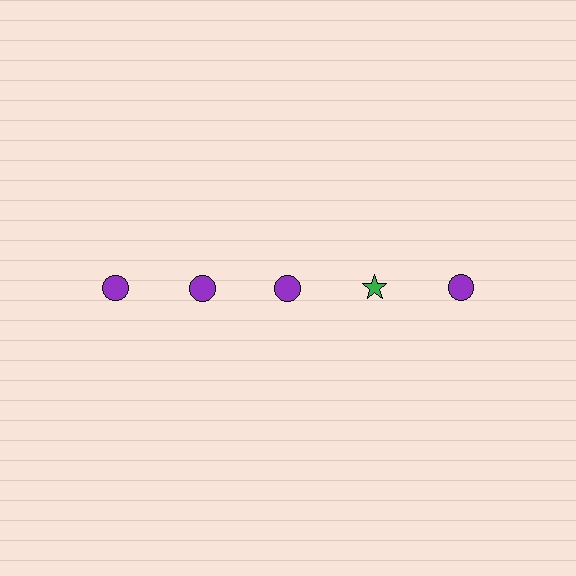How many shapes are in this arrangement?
There are 5 shapes arranged in a grid pattern.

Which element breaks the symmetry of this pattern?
The green star in the top row, second from right column breaks the symmetry. All other shapes are purple circles.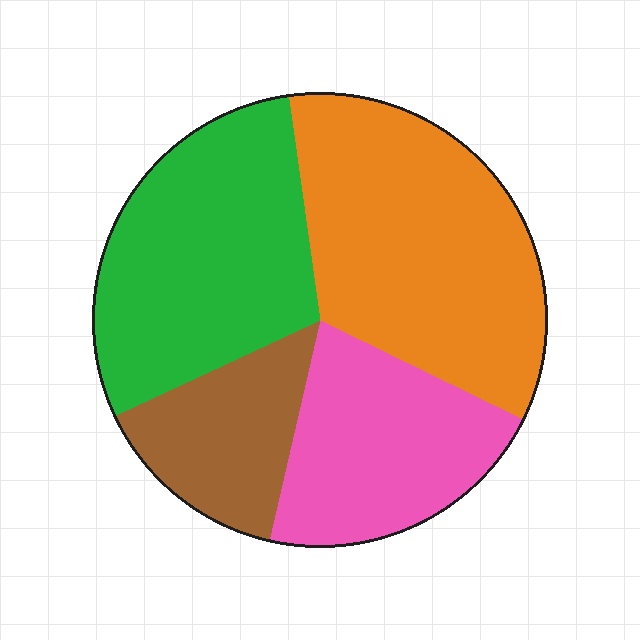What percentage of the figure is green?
Green covers about 30% of the figure.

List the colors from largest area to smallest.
From largest to smallest: orange, green, pink, brown.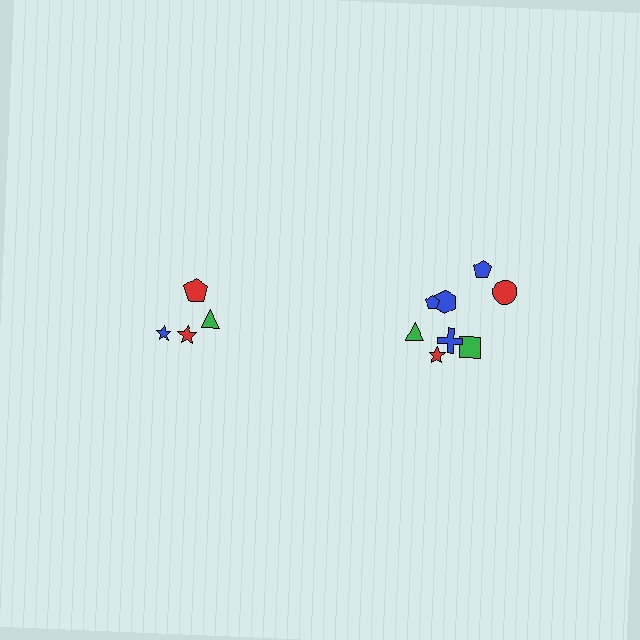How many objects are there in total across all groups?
There are 12 objects.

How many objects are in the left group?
There are 4 objects.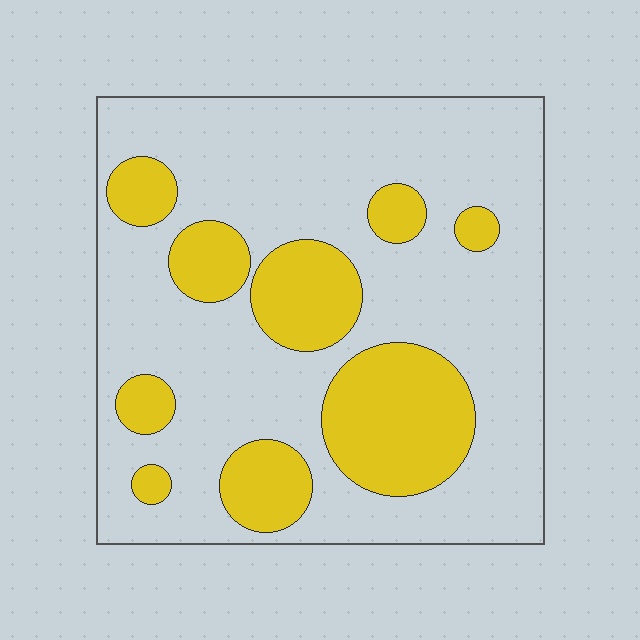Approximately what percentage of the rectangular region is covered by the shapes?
Approximately 25%.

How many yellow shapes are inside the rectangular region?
9.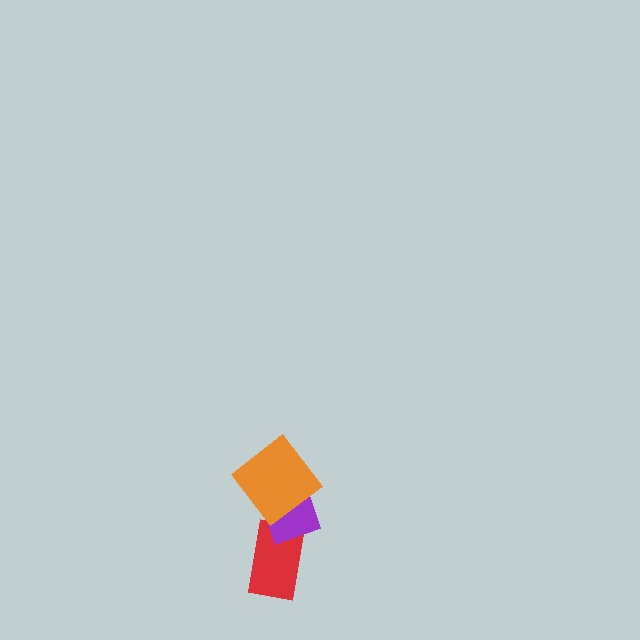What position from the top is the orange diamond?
The orange diamond is 1st from the top.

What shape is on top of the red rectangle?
The purple diamond is on top of the red rectangle.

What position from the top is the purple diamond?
The purple diamond is 2nd from the top.